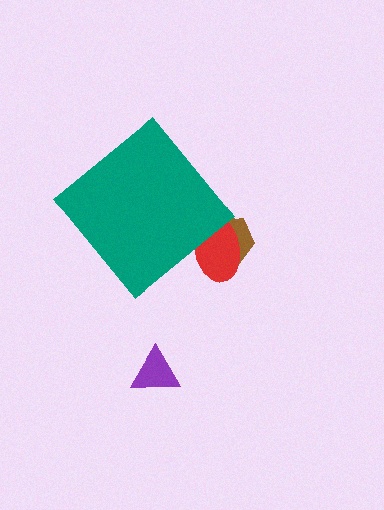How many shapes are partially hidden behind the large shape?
2 shapes are partially hidden.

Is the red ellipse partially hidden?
Yes, the red ellipse is partially hidden behind the teal diamond.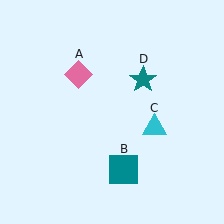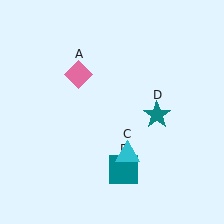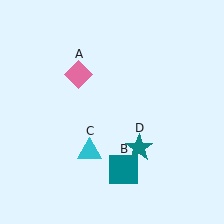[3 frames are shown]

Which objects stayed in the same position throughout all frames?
Pink diamond (object A) and teal square (object B) remained stationary.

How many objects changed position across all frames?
2 objects changed position: cyan triangle (object C), teal star (object D).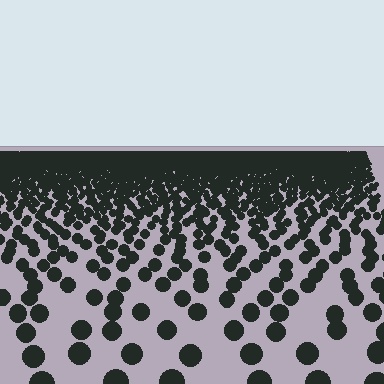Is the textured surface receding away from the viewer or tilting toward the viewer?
The surface is receding away from the viewer. Texture elements get smaller and denser toward the top.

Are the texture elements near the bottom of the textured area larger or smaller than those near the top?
Larger. Near the bottom, elements are closer to the viewer and appear at a bigger on-screen size.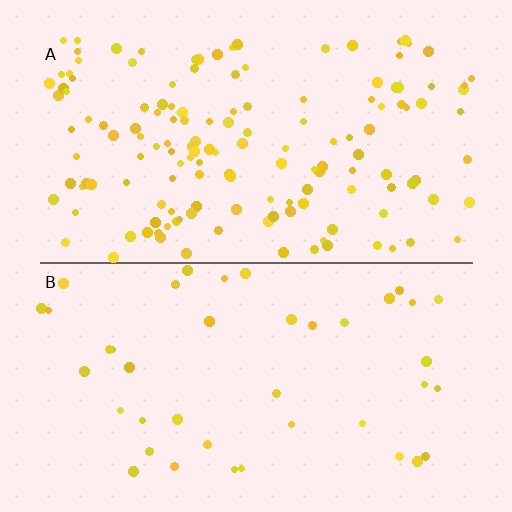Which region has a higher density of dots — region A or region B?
A (the top).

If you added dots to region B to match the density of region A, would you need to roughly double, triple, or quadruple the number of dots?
Approximately quadruple.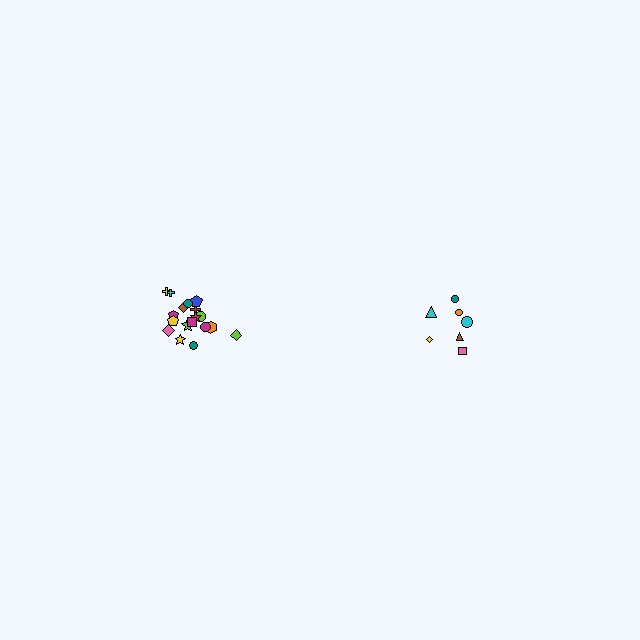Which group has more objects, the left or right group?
The left group.